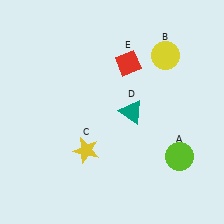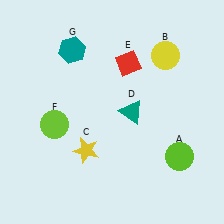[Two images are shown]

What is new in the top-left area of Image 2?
A teal hexagon (G) was added in the top-left area of Image 2.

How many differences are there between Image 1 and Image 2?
There are 2 differences between the two images.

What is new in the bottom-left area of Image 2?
A lime circle (F) was added in the bottom-left area of Image 2.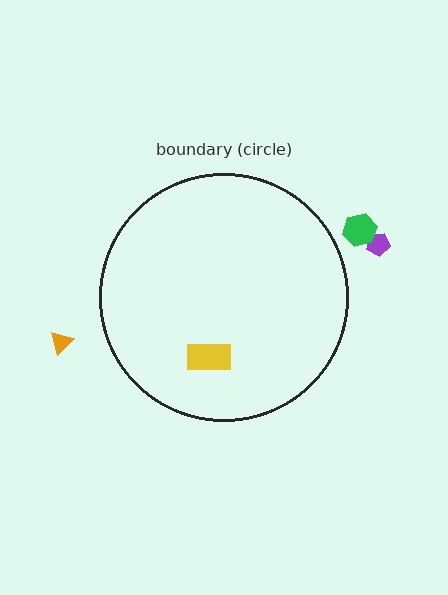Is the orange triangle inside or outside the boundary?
Outside.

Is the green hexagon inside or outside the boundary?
Outside.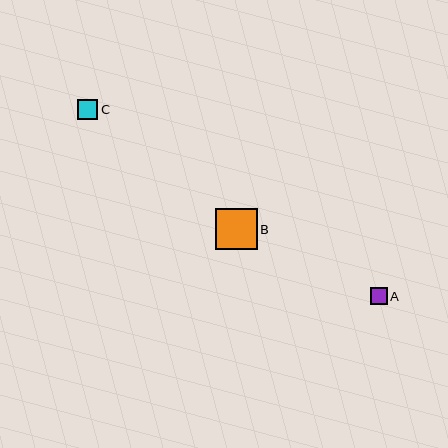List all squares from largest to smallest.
From largest to smallest: B, C, A.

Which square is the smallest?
Square A is the smallest with a size of approximately 16 pixels.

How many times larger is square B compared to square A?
Square B is approximately 2.5 times the size of square A.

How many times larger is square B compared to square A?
Square B is approximately 2.5 times the size of square A.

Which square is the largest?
Square B is the largest with a size of approximately 42 pixels.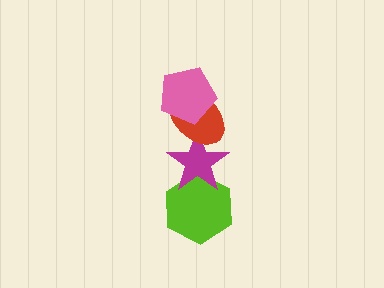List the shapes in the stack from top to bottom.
From top to bottom: the pink pentagon, the red ellipse, the magenta star, the lime hexagon.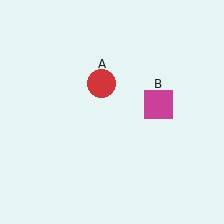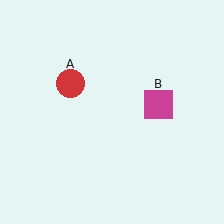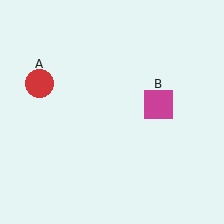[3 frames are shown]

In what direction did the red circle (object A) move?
The red circle (object A) moved left.